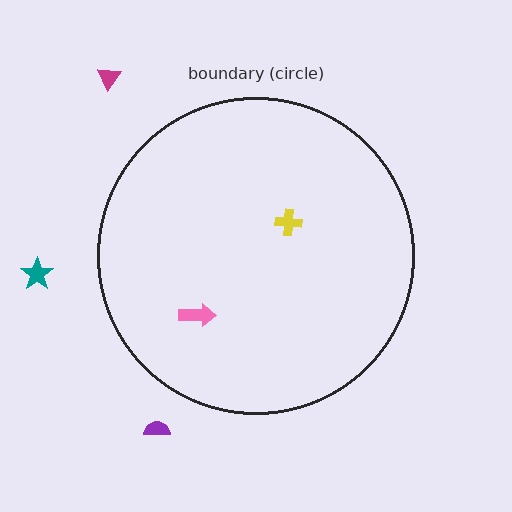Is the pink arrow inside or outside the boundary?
Inside.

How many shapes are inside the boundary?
2 inside, 3 outside.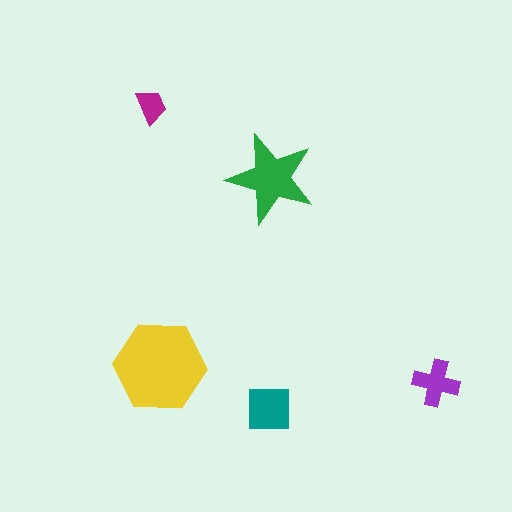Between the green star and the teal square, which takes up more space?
The green star.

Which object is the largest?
The yellow hexagon.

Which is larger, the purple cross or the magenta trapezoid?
The purple cross.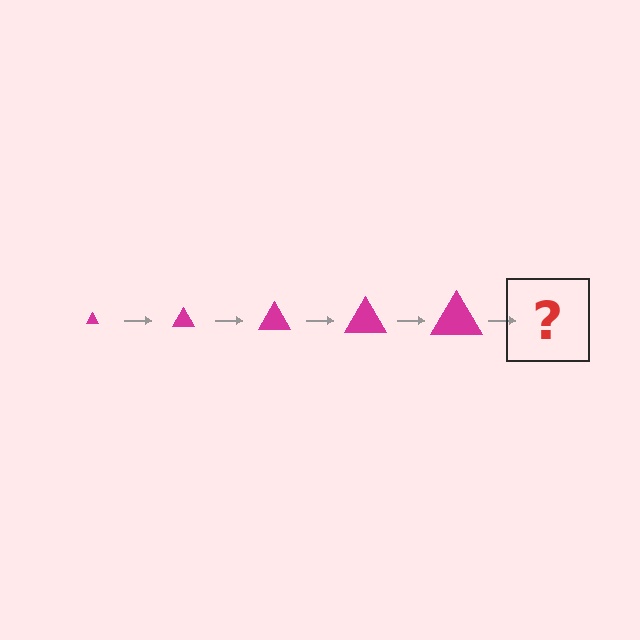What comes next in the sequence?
The next element should be a magenta triangle, larger than the previous one.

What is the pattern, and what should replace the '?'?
The pattern is that the triangle gets progressively larger each step. The '?' should be a magenta triangle, larger than the previous one.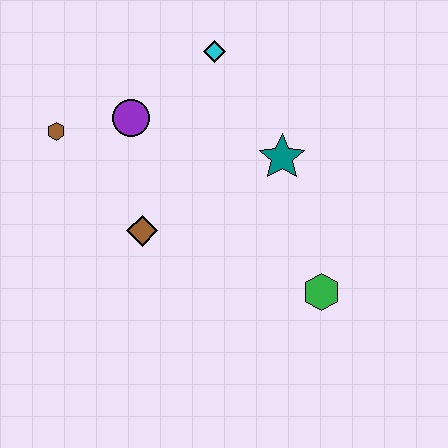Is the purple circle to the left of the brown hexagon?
No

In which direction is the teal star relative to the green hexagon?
The teal star is above the green hexagon.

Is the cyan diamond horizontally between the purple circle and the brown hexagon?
No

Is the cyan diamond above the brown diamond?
Yes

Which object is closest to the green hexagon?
The teal star is closest to the green hexagon.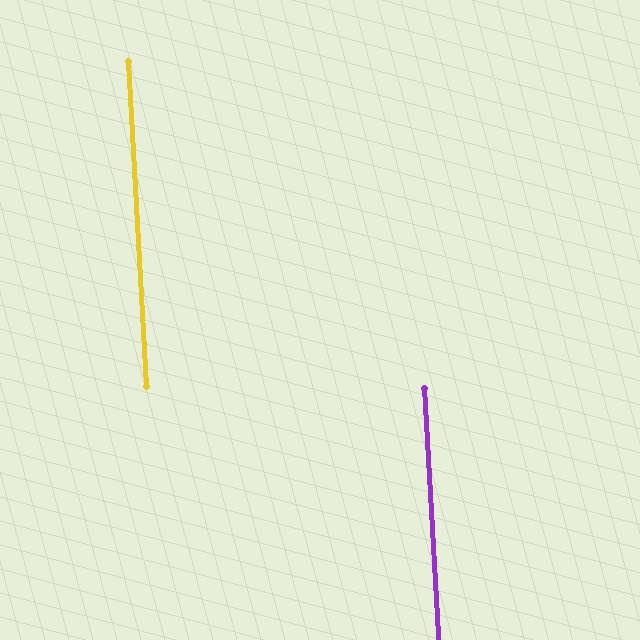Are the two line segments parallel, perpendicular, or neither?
Parallel — their directions differ by only 0.1°.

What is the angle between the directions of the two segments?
Approximately 0 degrees.